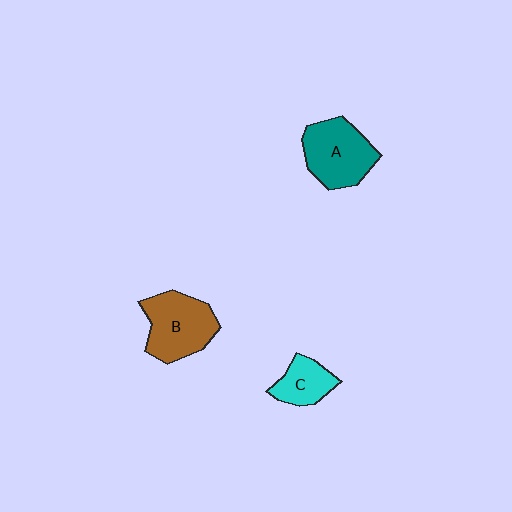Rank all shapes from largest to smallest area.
From largest to smallest: B (brown), A (teal), C (cyan).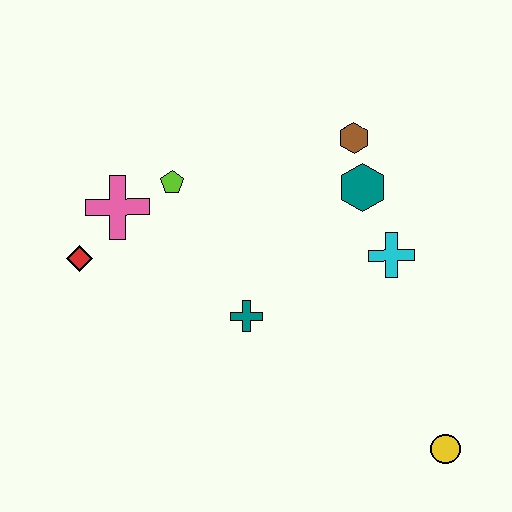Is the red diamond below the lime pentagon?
Yes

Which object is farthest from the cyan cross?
The red diamond is farthest from the cyan cross.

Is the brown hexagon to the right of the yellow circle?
No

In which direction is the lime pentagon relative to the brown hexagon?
The lime pentagon is to the left of the brown hexagon.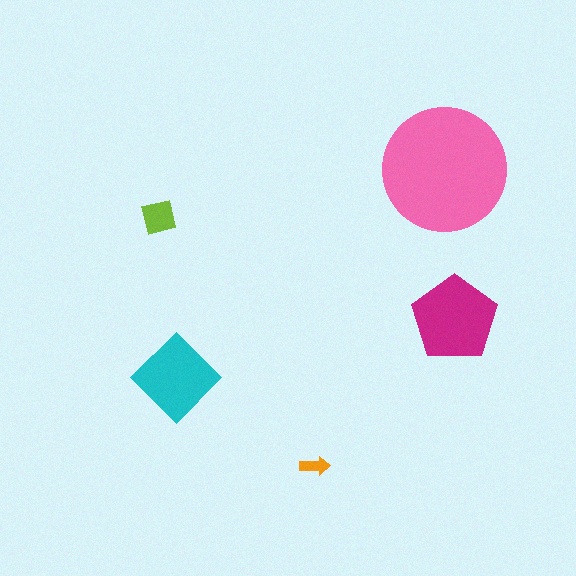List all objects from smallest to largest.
The orange arrow, the lime square, the cyan diamond, the magenta pentagon, the pink circle.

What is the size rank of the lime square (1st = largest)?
4th.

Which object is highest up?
The pink circle is topmost.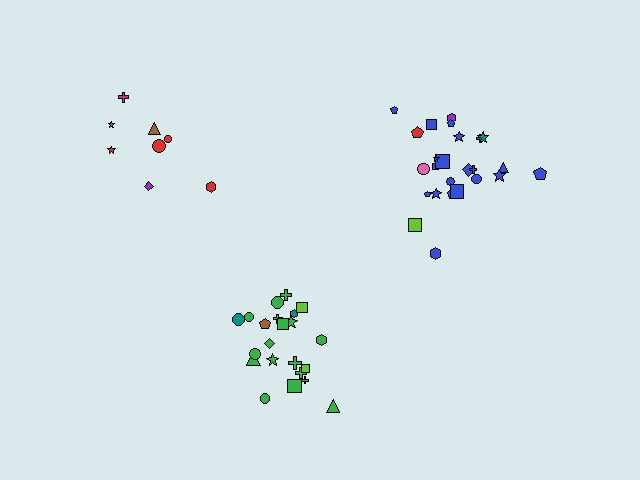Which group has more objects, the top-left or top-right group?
The top-right group.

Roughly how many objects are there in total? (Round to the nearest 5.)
Roughly 55 objects in total.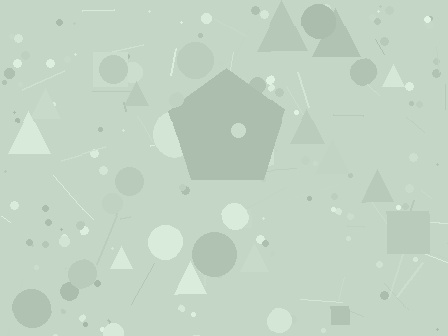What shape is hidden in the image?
A pentagon is hidden in the image.